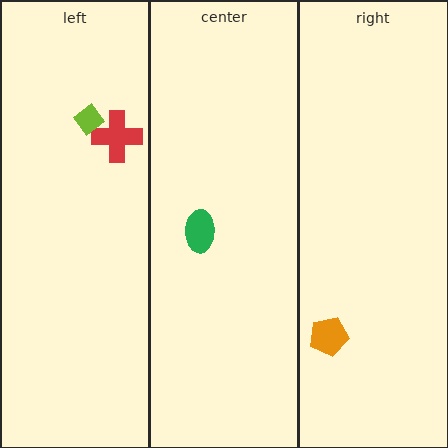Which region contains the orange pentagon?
The right region.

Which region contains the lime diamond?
The left region.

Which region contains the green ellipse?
The center region.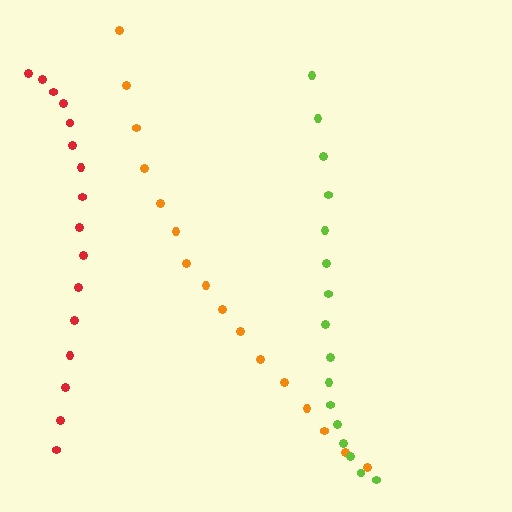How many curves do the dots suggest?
There are 3 distinct paths.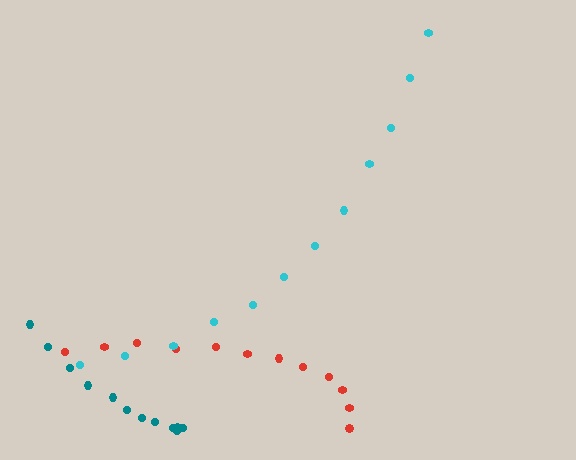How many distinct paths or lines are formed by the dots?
There are 3 distinct paths.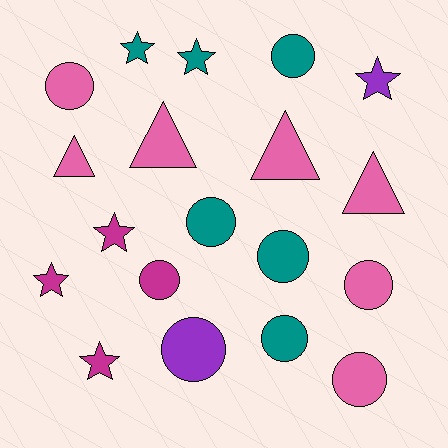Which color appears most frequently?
Pink, with 7 objects.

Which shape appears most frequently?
Circle, with 9 objects.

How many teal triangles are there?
There are no teal triangles.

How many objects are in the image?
There are 19 objects.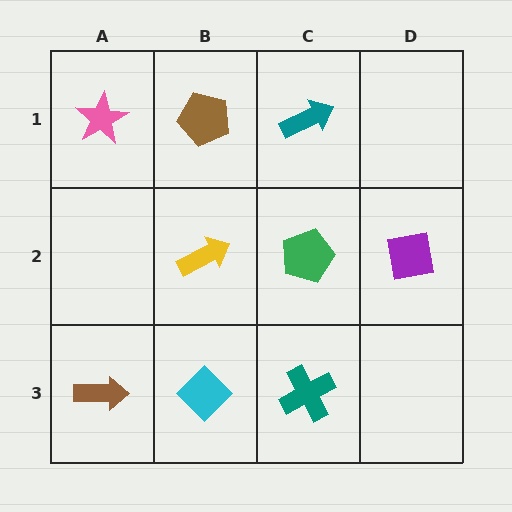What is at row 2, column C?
A green pentagon.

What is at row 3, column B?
A cyan diamond.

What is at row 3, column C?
A teal cross.